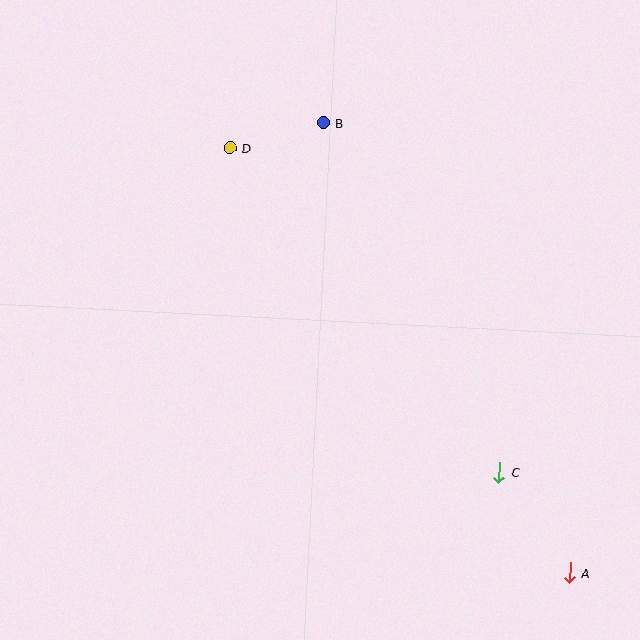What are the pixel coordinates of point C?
Point C is at (499, 473).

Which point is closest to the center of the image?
Point D at (230, 148) is closest to the center.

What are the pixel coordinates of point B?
Point B is at (323, 123).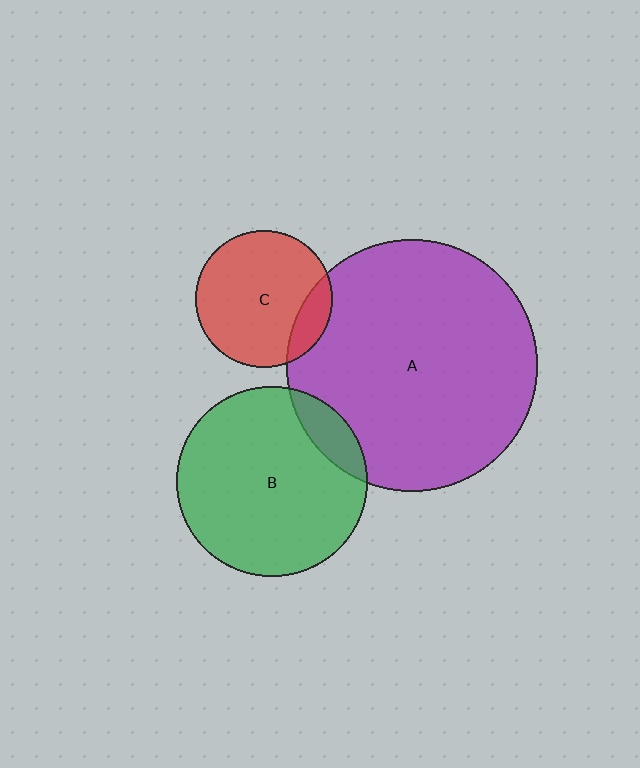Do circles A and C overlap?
Yes.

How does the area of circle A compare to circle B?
Approximately 1.7 times.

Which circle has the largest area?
Circle A (purple).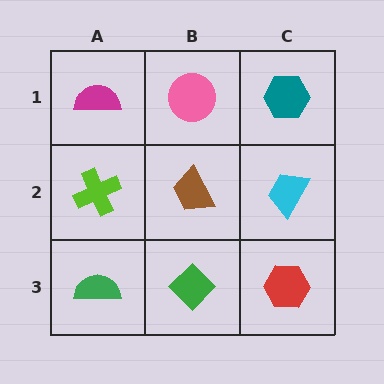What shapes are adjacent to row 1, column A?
A lime cross (row 2, column A), a pink circle (row 1, column B).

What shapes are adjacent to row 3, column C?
A cyan trapezoid (row 2, column C), a green diamond (row 3, column B).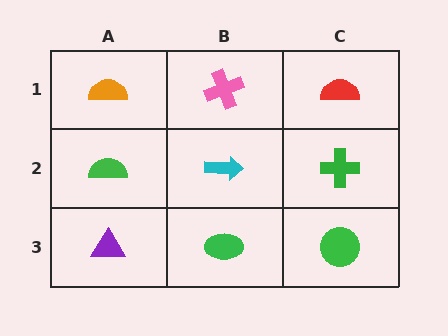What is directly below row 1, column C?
A green cross.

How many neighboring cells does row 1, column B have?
3.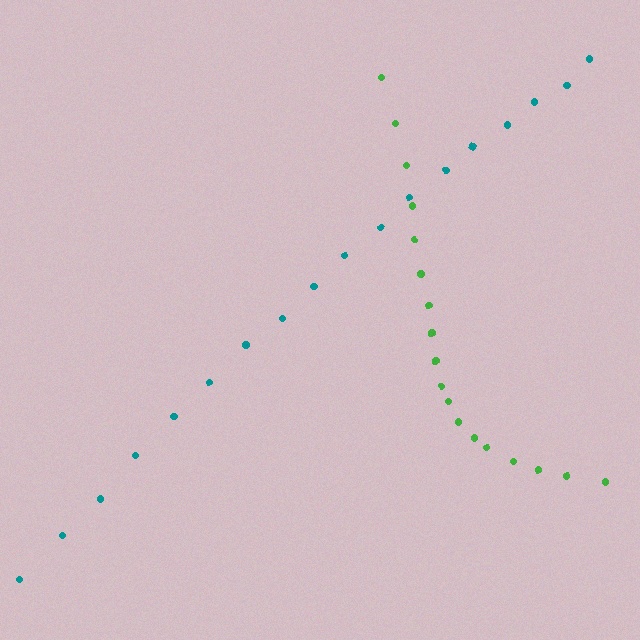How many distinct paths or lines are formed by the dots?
There are 2 distinct paths.